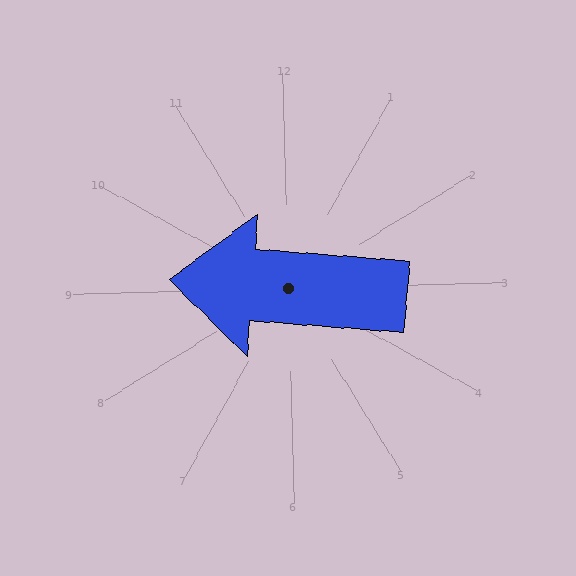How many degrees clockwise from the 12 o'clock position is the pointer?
Approximately 276 degrees.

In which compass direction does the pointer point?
West.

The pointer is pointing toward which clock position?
Roughly 9 o'clock.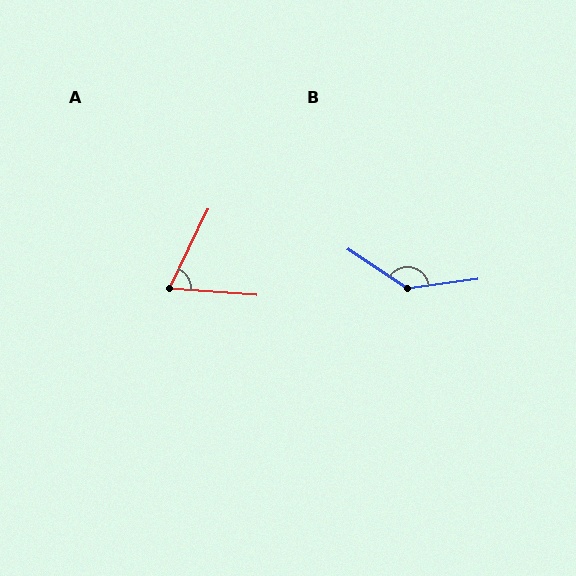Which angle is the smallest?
A, at approximately 69 degrees.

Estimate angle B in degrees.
Approximately 139 degrees.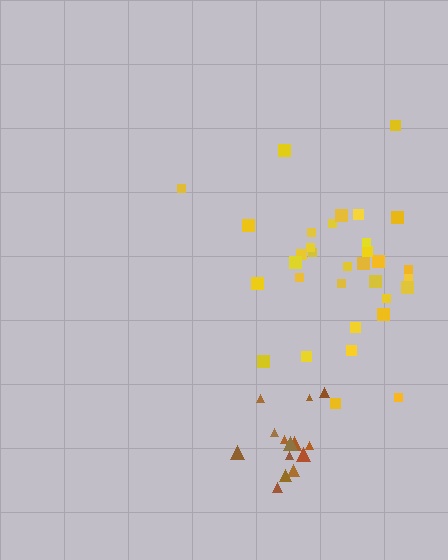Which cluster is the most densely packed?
Brown.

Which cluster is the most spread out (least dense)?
Yellow.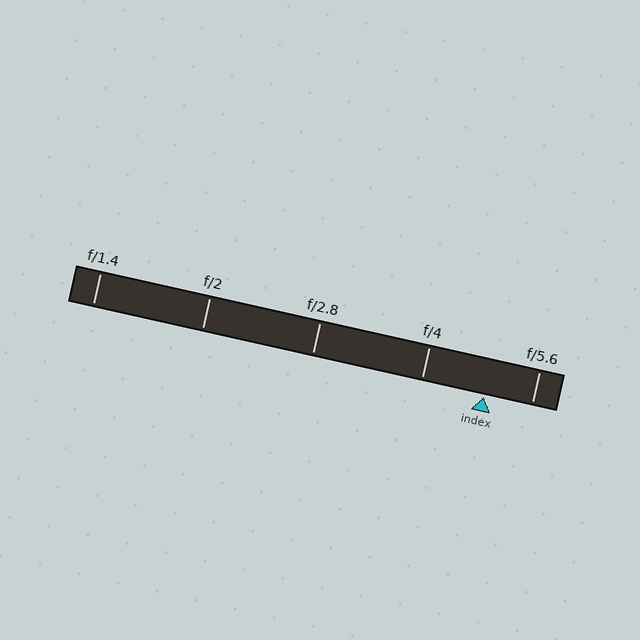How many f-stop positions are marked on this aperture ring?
There are 5 f-stop positions marked.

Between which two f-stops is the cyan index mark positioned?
The index mark is between f/4 and f/5.6.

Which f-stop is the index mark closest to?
The index mark is closest to f/5.6.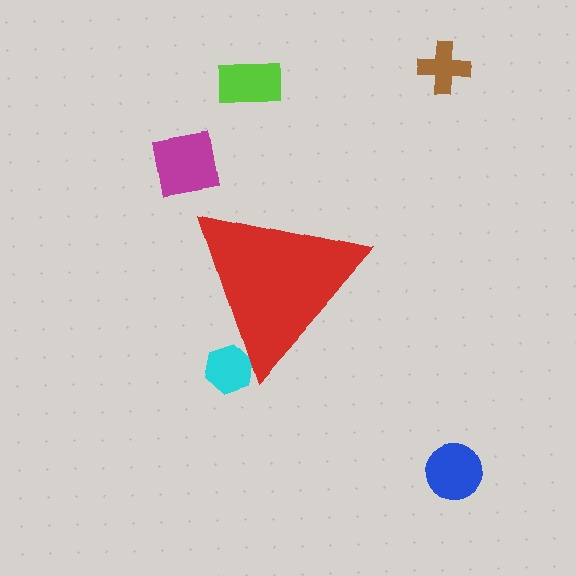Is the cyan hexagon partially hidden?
Yes, the cyan hexagon is partially hidden behind the red triangle.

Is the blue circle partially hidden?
No, the blue circle is fully visible.